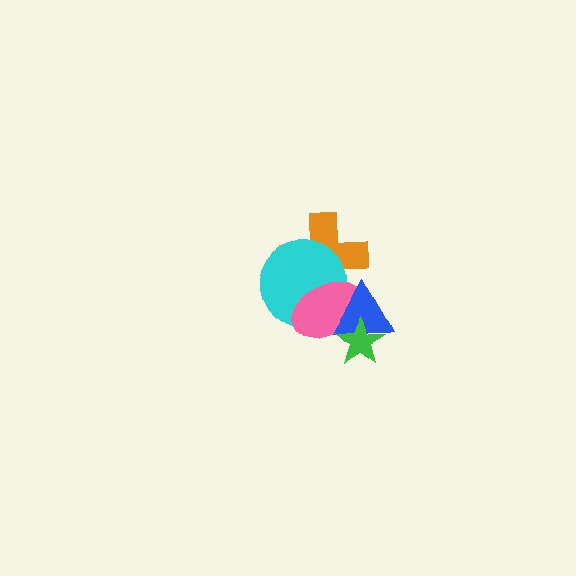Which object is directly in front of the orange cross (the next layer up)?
The cyan circle is directly in front of the orange cross.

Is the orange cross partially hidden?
Yes, it is partially covered by another shape.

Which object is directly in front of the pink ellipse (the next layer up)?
The blue triangle is directly in front of the pink ellipse.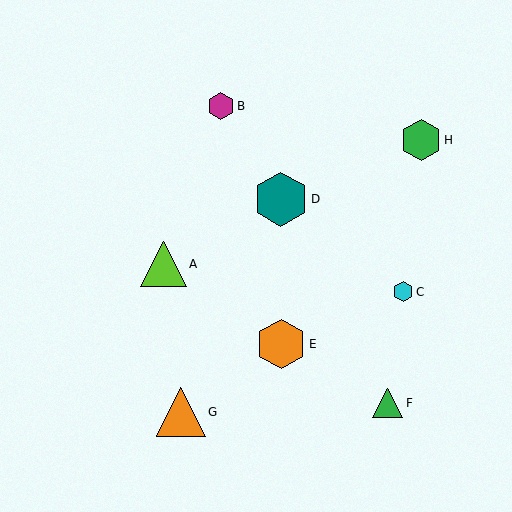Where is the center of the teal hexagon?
The center of the teal hexagon is at (281, 199).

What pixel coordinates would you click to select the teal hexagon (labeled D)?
Click at (281, 199) to select the teal hexagon D.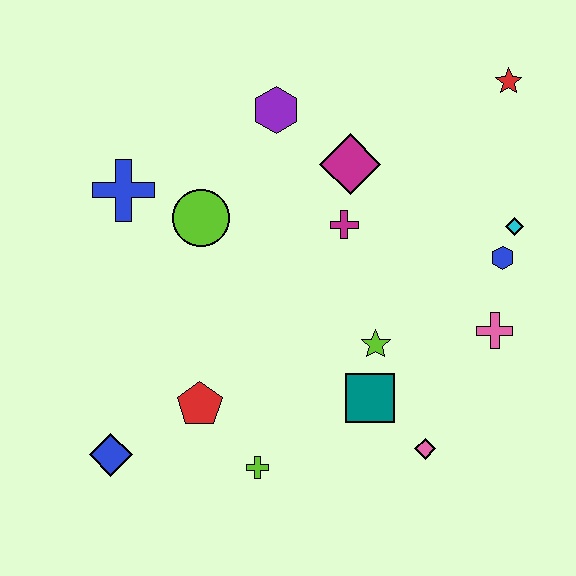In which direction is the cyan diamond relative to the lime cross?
The cyan diamond is to the right of the lime cross.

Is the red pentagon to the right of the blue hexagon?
No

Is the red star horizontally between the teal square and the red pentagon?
No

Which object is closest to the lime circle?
The blue cross is closest to the lime circle.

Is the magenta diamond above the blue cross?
Yes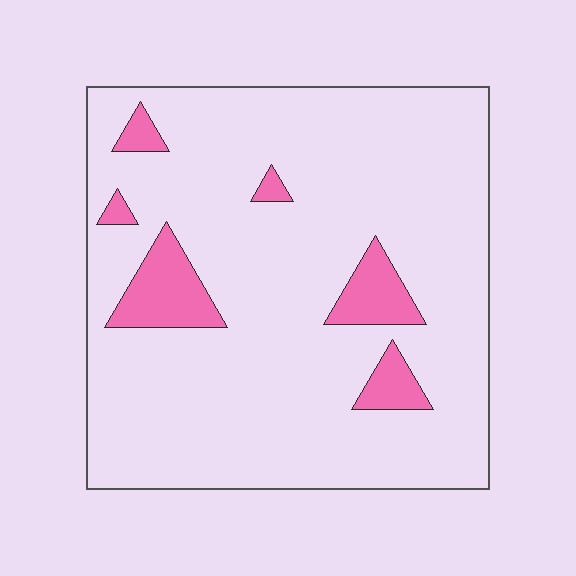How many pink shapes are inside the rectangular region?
6.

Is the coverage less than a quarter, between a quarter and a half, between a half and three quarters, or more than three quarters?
Less than a quarter.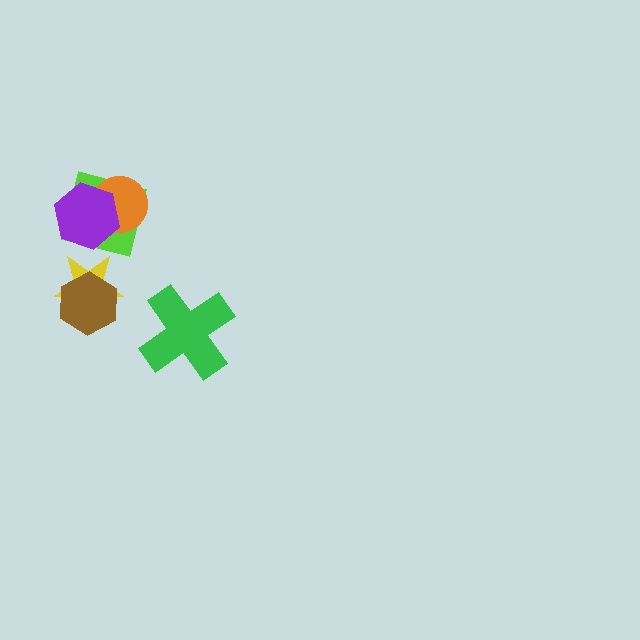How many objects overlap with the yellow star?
2 objects overlap with the yellow star.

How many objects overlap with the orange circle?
2 objects overlap with the orange circle.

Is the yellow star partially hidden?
Yes, it is partially covered by another shape.